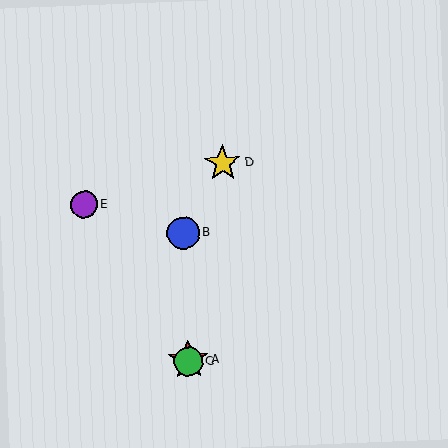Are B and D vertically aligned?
No, B is at x≈183 and D is at x≈223.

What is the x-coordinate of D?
Object D is at x≈223.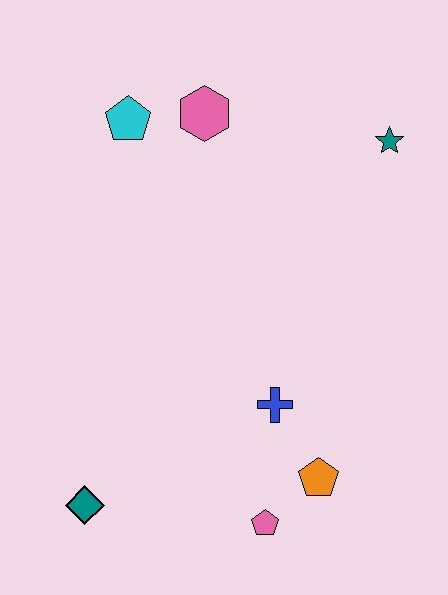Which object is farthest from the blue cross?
The cyan pentagon is farthest from the blue cross.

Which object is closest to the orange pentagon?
The pink pentagon is closest to the orange pentagon.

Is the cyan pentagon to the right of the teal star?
No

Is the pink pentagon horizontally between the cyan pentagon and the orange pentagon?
Yes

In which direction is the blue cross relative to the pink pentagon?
The blue cross is above the pink pentagon.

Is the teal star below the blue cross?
No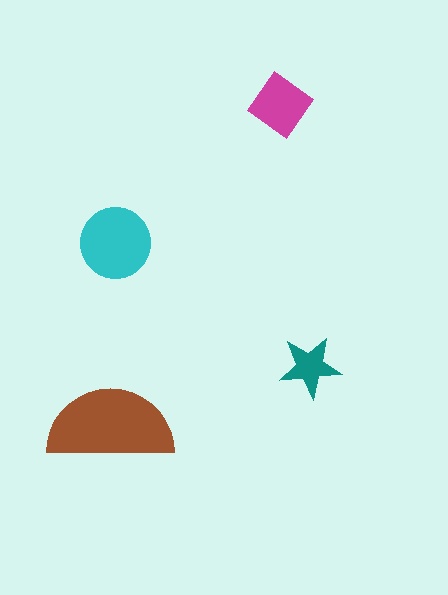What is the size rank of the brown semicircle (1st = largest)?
1st.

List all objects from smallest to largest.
The teal star, the magenta diamond, the cyan circle, the brown semicircle.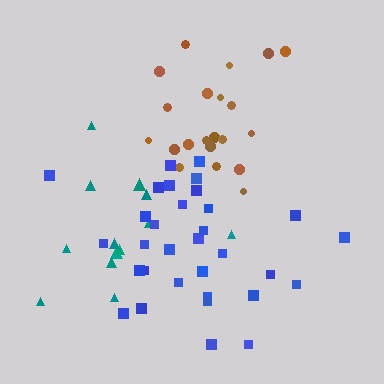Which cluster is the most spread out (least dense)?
Teal.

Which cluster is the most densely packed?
Brown.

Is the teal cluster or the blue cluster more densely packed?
Blue.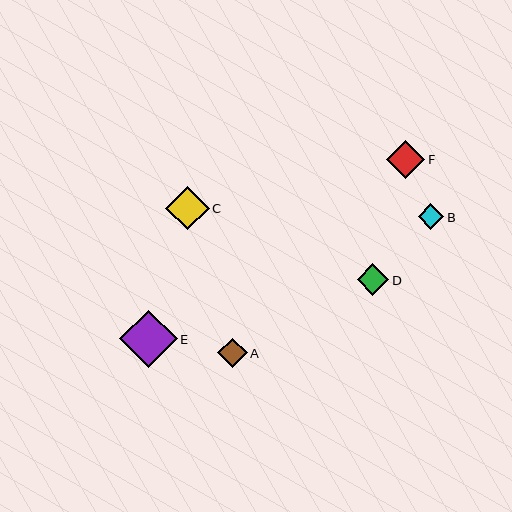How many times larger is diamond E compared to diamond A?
Diamond E is approximately 2.0 times the size of diamond A.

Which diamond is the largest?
Diamond E is the largest with a size of approximately 58 pixels.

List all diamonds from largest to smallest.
From largest to smallest: E, C, F, D, A, B.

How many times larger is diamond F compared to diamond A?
Diamond F is approximately 1.3 times the size of diamond A.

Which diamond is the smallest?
Diamond B is the smallest with a size of approximately 25 pixels.